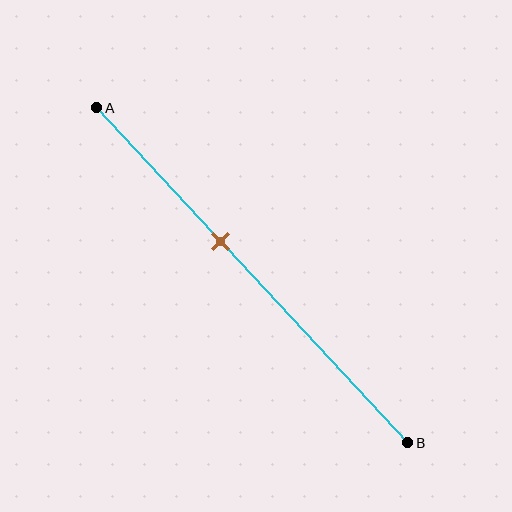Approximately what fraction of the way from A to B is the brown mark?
The brown mark is approximately 40% of the way from A to B.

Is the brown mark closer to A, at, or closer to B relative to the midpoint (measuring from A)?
The brown mark is closer to point A than the midpoint of segment AB.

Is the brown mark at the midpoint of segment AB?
No, the mark is at about 40% from A, not at the 50% midpoint.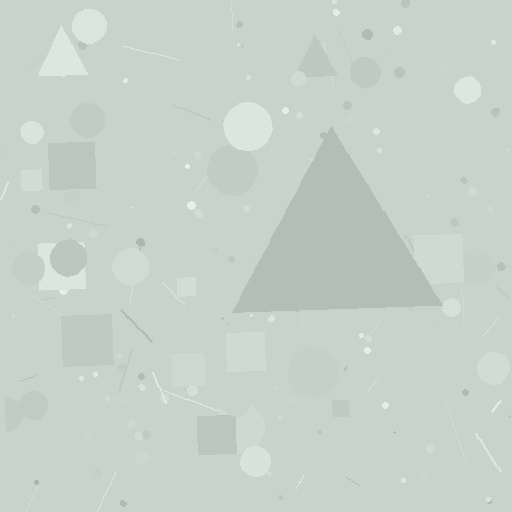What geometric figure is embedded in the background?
A triangle is embedded in the background.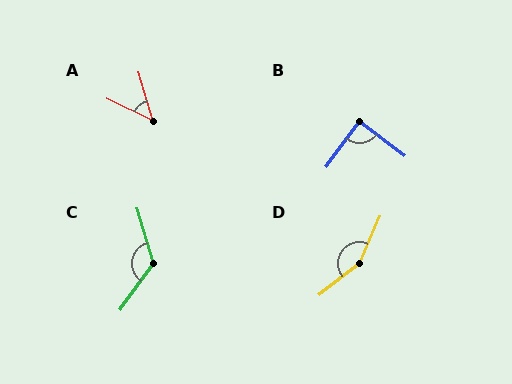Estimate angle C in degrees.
Approximately 128 degrees.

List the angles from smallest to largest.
A (48°), B (90°), C (128°), D (151°).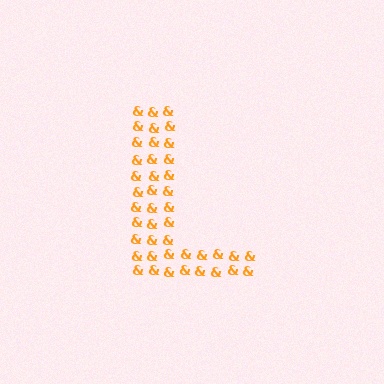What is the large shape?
The large shape is the letter L.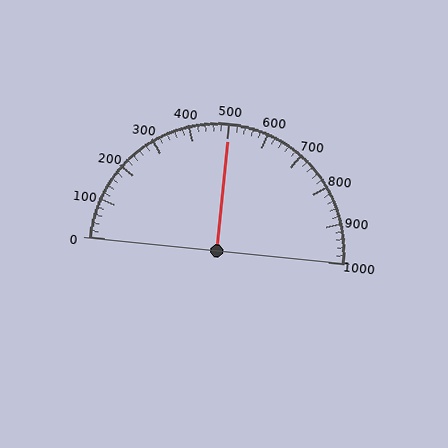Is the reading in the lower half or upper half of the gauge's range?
The reading is in the upper half of the range (0 to 1000).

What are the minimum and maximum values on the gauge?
The gauge ranges from 0 to 1000.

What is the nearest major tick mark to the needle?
The nearest major tick mark is 500.